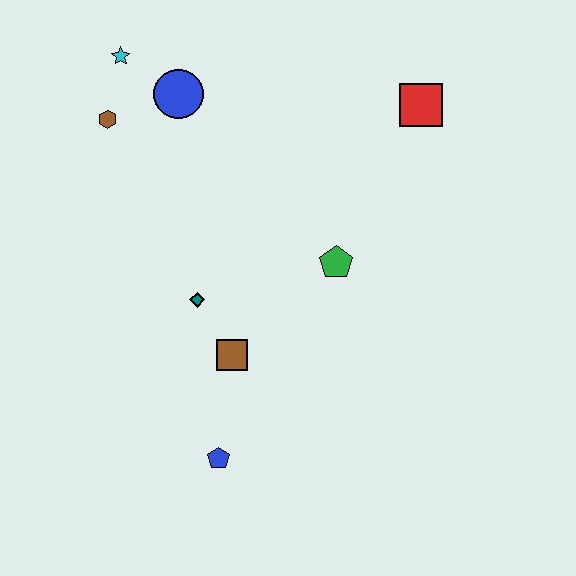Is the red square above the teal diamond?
Yes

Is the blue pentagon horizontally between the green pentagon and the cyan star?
Yes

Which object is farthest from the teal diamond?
The red square is farthest from the teal diamond.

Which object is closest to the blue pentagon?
The brown square is closest to the blue pentagon.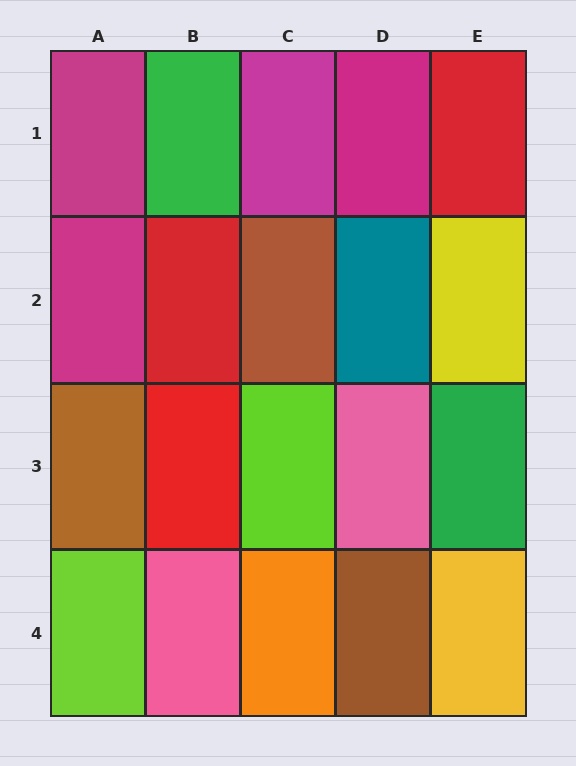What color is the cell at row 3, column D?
Pink.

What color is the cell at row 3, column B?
Red.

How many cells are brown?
3 cells are brown.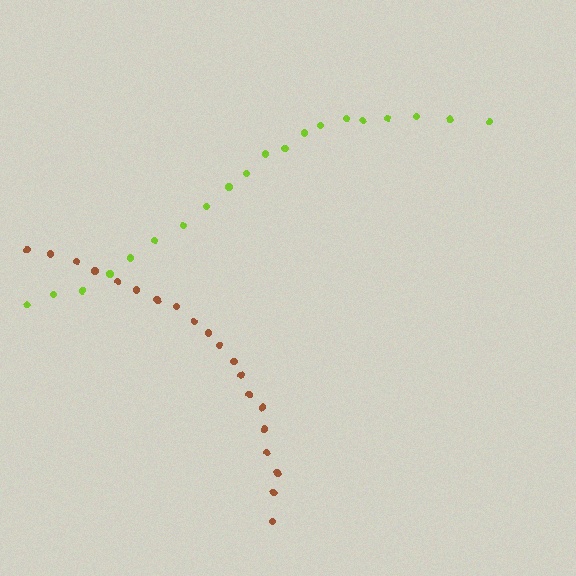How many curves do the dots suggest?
There are 2 distinct paths.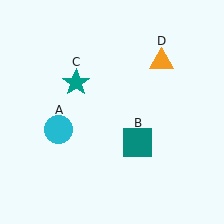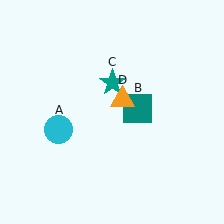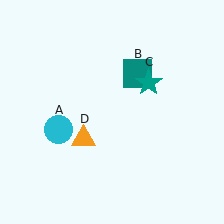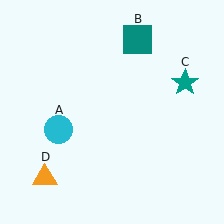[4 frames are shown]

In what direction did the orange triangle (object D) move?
The orange triangle (object D) moved down and to the left.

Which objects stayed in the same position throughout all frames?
Cyan circle (object A) remained stationary.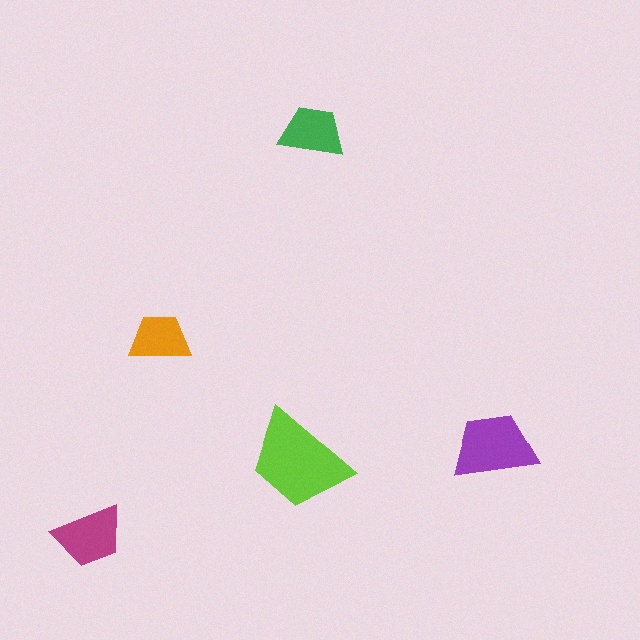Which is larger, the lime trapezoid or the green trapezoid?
The lime one.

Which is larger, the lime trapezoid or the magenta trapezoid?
The lime one.